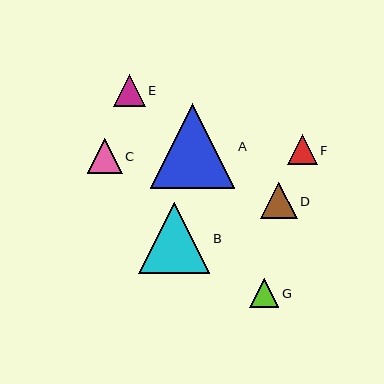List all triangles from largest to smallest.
From largest to smallest: A, B, D, C, E, F, G.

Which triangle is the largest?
Triangle A is the largest with a size of approximately 85 pixels.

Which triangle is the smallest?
Triangle G is the smallest with a size of approximately 29 pixels.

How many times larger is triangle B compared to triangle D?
Triangle B is approximately 2.0 times the size of triangle D.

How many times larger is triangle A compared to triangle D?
Triangle A is approximately 2.3 times the size of triangle D.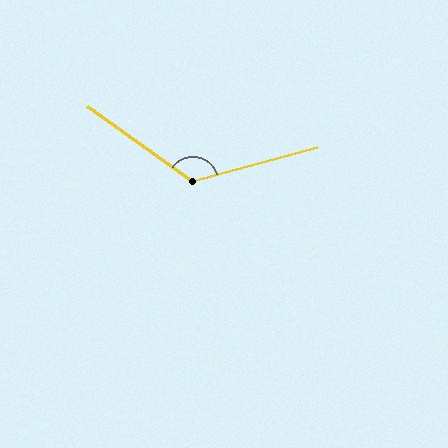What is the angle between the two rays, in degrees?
Approximately 129 degrees.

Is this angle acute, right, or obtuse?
It is obtuse.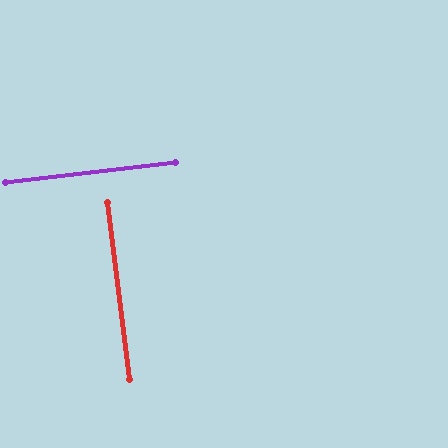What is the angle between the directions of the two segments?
Approximately 90 degrees.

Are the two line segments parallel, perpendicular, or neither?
Perpendicular — they meet at approximately 90°.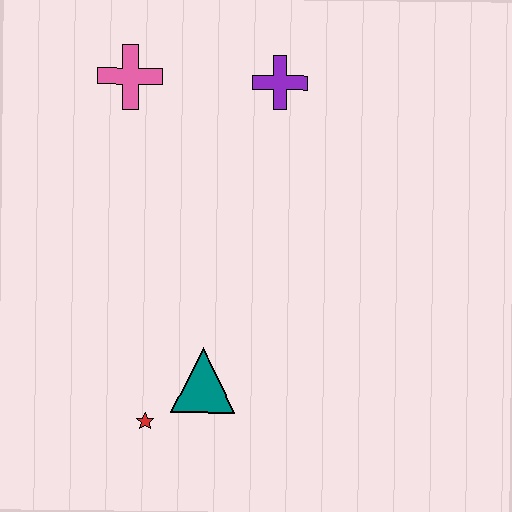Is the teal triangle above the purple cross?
No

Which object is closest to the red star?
The teal triangle is closest to the red star.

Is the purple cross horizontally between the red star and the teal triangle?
No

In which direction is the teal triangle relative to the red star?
The teal triangle is to the right of the red star.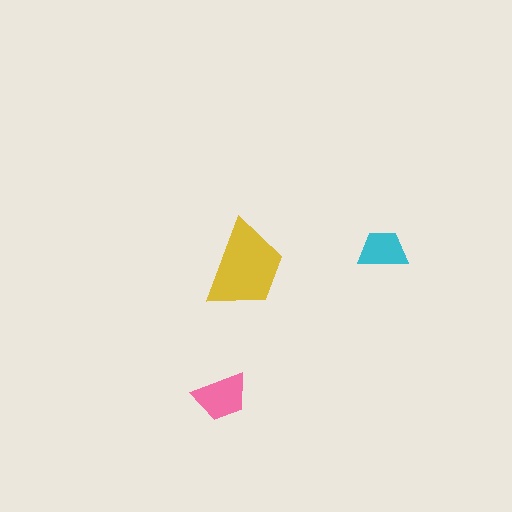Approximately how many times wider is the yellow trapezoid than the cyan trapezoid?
About 2 times wider.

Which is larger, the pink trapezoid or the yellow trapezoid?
The yellow one.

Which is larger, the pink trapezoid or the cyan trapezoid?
The pink one.